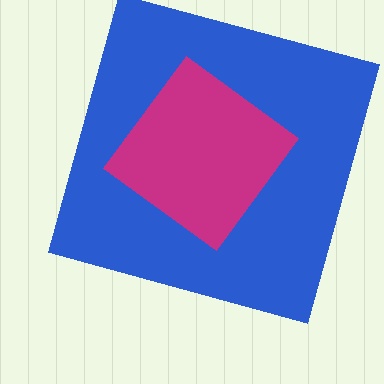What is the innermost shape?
The magenta diamond.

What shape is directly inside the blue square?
The magenta diamond.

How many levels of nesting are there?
2.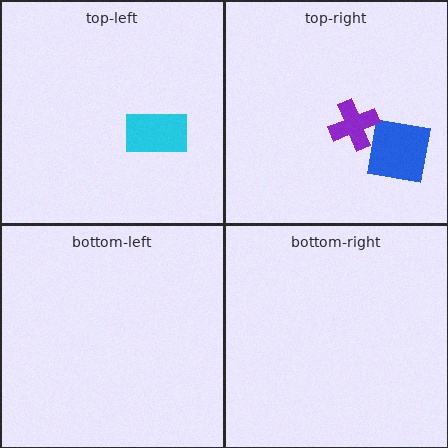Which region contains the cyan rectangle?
The top-left region.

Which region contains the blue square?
The top-right region.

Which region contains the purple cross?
The top-right region.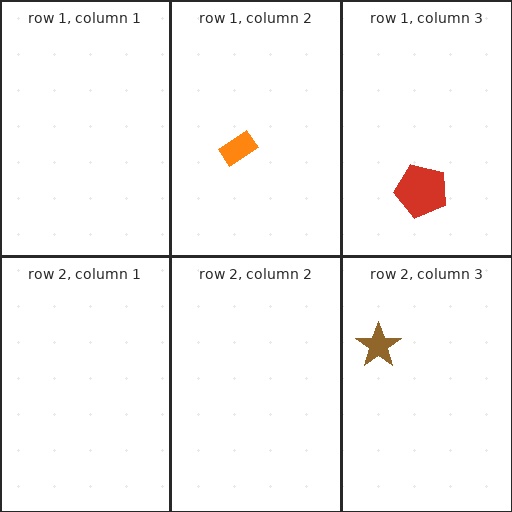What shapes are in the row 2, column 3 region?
The brown star.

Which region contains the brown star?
The row 2, column 3 region.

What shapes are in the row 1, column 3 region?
The red pentagon.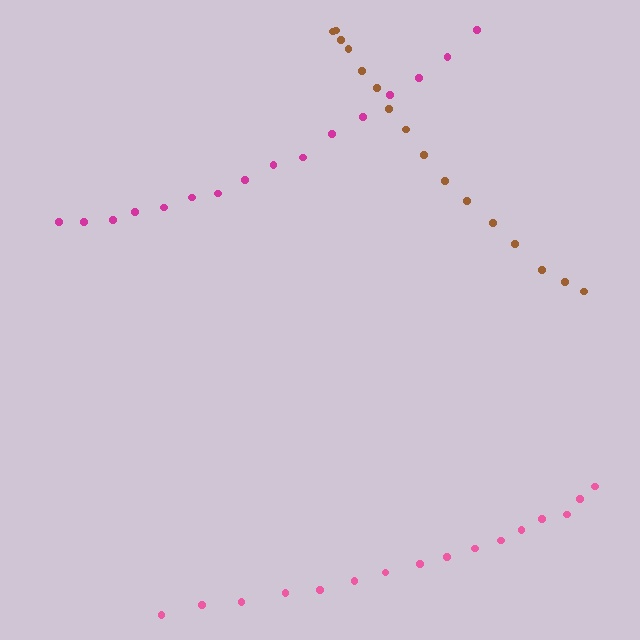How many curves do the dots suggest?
There are 3 distinct paths.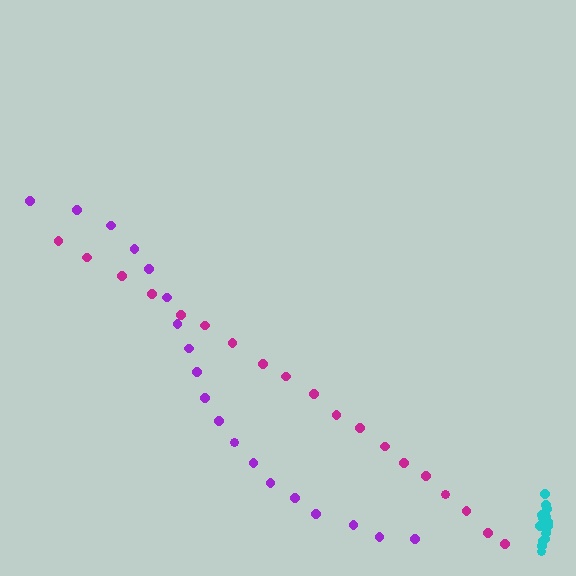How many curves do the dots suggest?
There are 3 distinct paths.